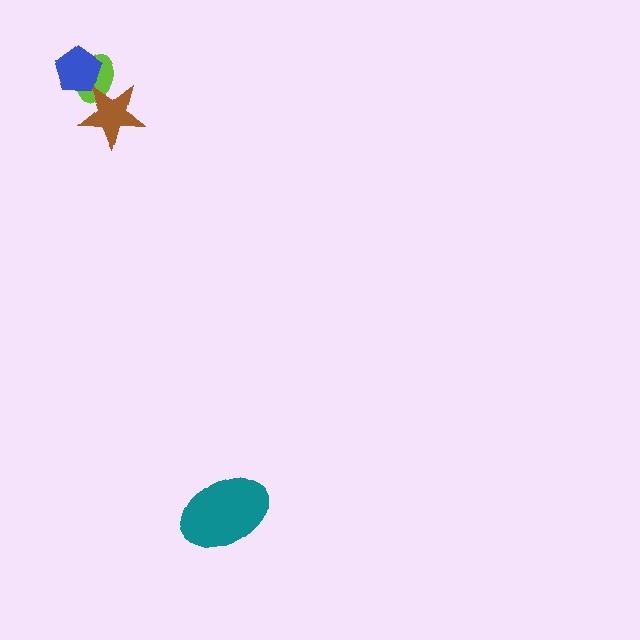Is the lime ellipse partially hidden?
Yes, it is partially covered by another shape.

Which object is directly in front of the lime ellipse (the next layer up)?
The brown star is directly in front of the lime ellipse.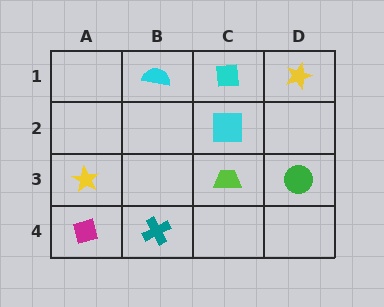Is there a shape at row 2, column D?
No, that cell is empty.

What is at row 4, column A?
A magenta diamond.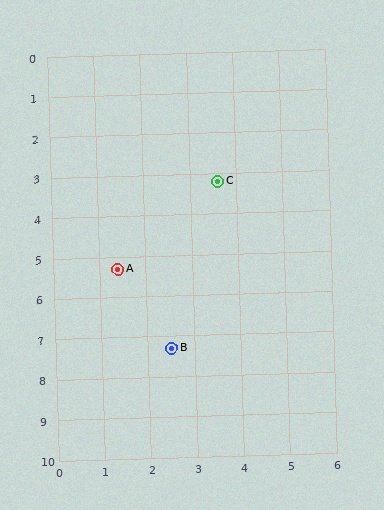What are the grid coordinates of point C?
Point C is at approximately (3.6, 3.2).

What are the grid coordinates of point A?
Point A is at approximately (1.4, 5.3).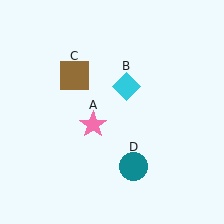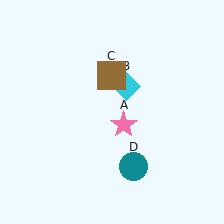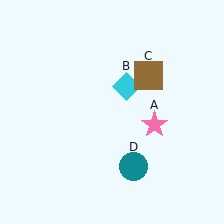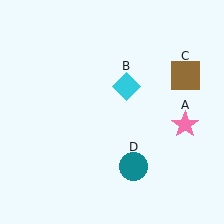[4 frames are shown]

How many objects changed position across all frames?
2 objects changed position: pink star (object A), brown square (object C).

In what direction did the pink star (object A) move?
The pink star (object A) moved right.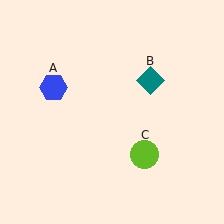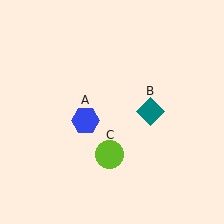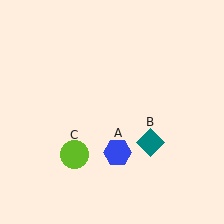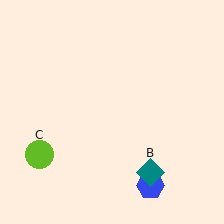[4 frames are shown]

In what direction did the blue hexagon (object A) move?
The blue hexagon (object A) moved down and to the right.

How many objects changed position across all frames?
3 objects changed position: blue hexagon (object A), teal diamond (object B), lime circle (object C).